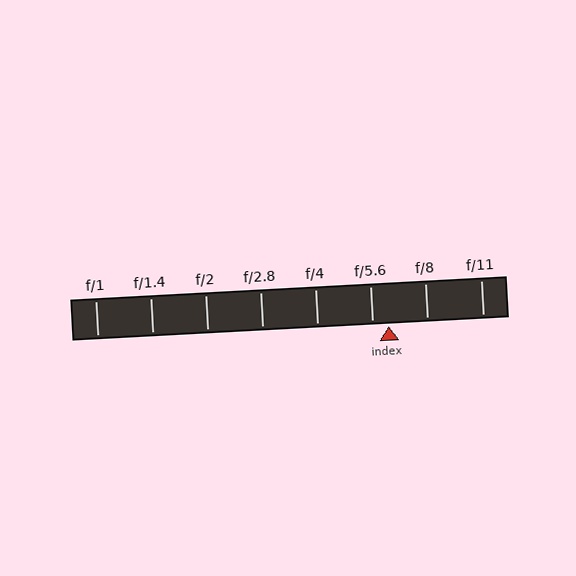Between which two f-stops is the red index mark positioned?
The index mark is between f/5.6 and f/8.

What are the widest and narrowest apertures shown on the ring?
The widest aperture shown is f/1 and the narrowest is f/11.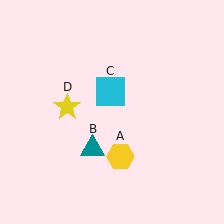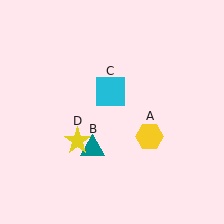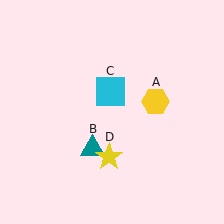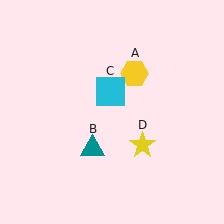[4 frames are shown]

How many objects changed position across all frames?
2 objects changed position: yellow hexagon (object A), yellow star (object D).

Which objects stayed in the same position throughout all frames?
Teal triangle (object B) and cyan square (object C) remained stationary.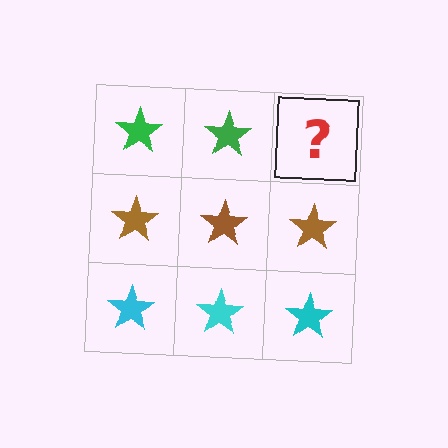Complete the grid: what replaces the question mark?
The question mark should be replaced with a green star.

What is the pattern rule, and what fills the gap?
The rule is that each row has a consistent color. The gap should be filled with a green star.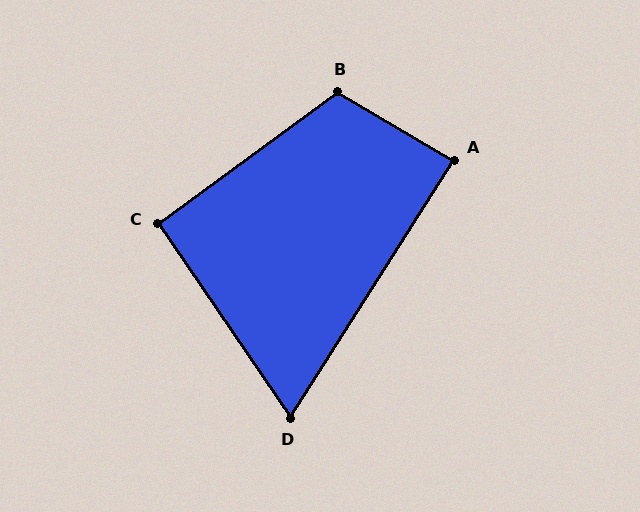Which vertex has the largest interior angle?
B, at approximately 113 degrees.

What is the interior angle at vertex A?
Approximately 88 degrees (approximately right).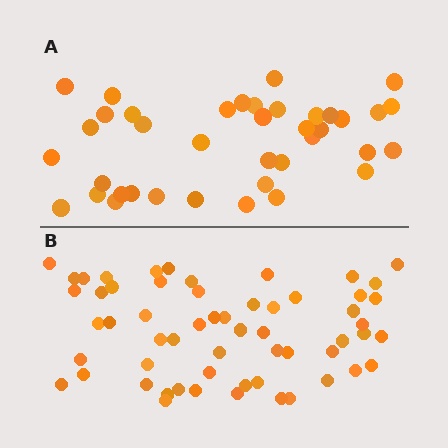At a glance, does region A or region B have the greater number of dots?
Region B (the bottom region) has more dots.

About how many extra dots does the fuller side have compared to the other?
Region B has approximately 20 more dots than region A.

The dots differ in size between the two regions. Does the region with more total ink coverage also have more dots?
No. Region A has more total ink coverage because its dots are larger, but region B actually contains more individual dots. Total area can be misleading — the number of items is what matters here.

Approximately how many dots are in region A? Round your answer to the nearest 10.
About 40 dots. (The exact count is 39, which rounds to 40.)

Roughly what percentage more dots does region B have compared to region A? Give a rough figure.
About 50% more.